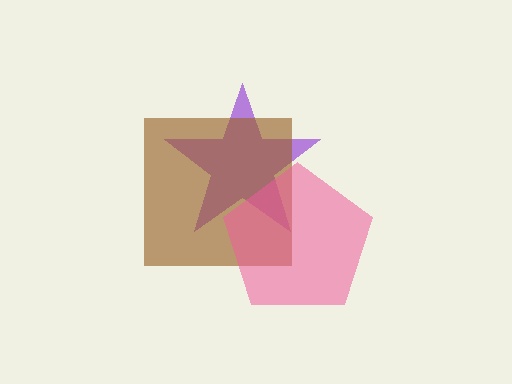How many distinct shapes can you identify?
There are 3 distinct shapes: a purple star, a brown square, a pink pentagon.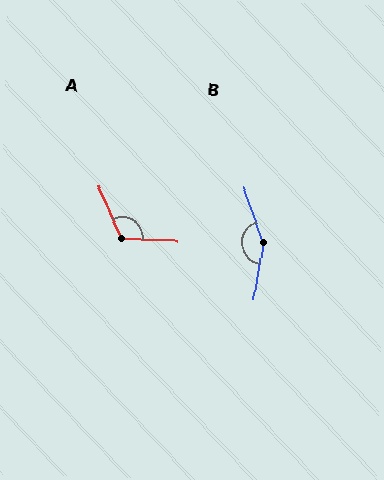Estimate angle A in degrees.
Approximately 116 degrees.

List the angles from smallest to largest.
A (116°), B (151°).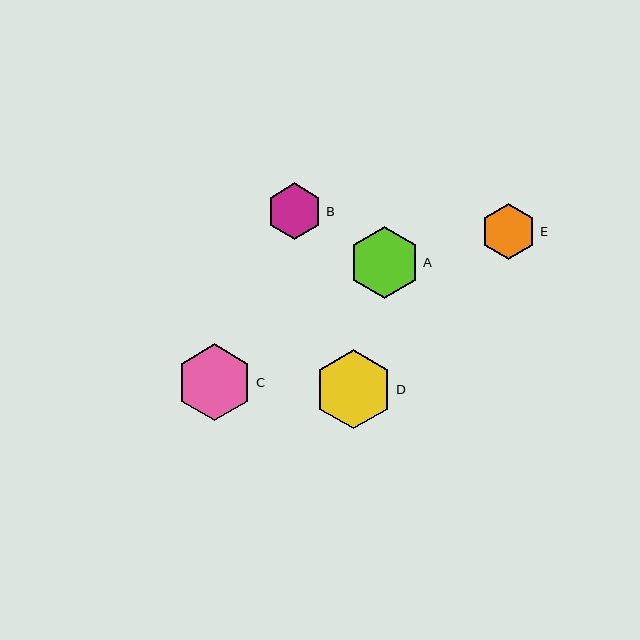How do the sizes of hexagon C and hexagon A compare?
Hexagon C and hexagon A are approximately the same size.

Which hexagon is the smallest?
Hexagon B is the smallest with a size of approximately 56 pixels.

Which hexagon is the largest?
Hexagon D is the largest with a size of approximately 79 pixels.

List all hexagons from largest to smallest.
From largest to smallest: D, C, A, E, B.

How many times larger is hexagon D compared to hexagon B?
Hexagon D is approximately 1.4 times the size of hexagon B.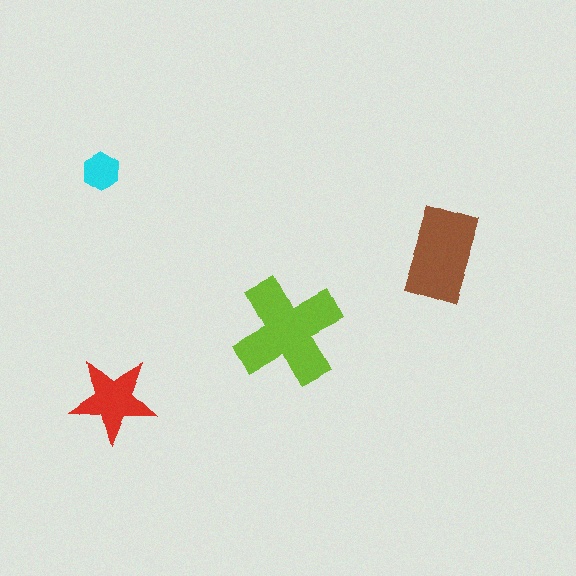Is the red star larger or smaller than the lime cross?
Smaller.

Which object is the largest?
The lime cross.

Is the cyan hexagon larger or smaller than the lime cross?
Smaller.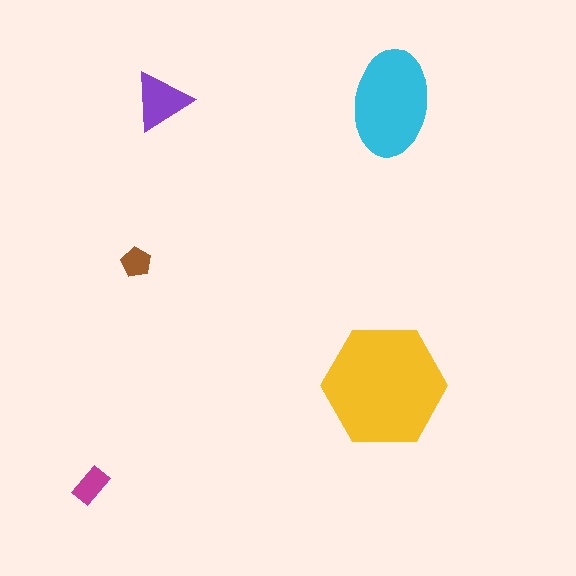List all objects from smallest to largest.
The brown pentagon, the magenta rectangle, the purple triangle, the cyan ellipse, the yellow hexagon.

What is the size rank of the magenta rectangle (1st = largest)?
4th.